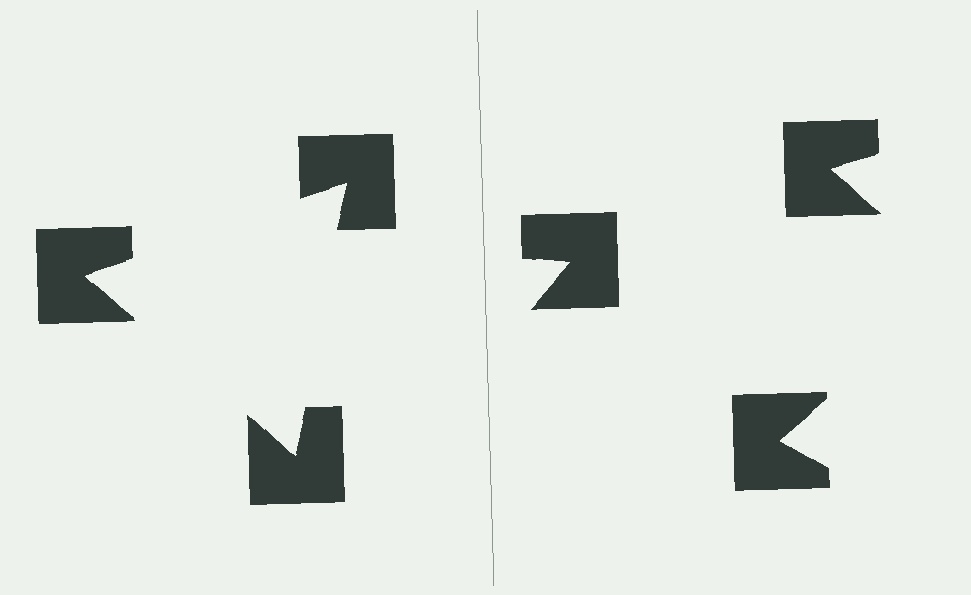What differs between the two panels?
The notched squares are positioned identically on both sides; only the wedge orientations differ. On the left they align to a triangle; on the right they are misaligned.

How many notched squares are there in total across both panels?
6 — 3 on each side.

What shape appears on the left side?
An illusory triangle.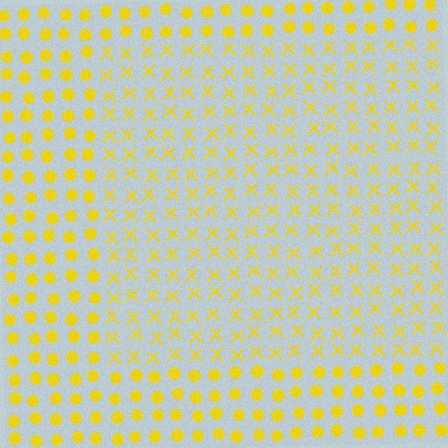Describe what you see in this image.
The image is filled with small yellow elements arranged in a uniform grid. A rectangle-shaped region contains X marks, while the surrounding area contains circles. The boundary is defined purely by the change in element shape.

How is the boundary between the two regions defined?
The boundary is defined by a change in element shape: X marks inside vs. circles outside. All elements share the same color and spacing.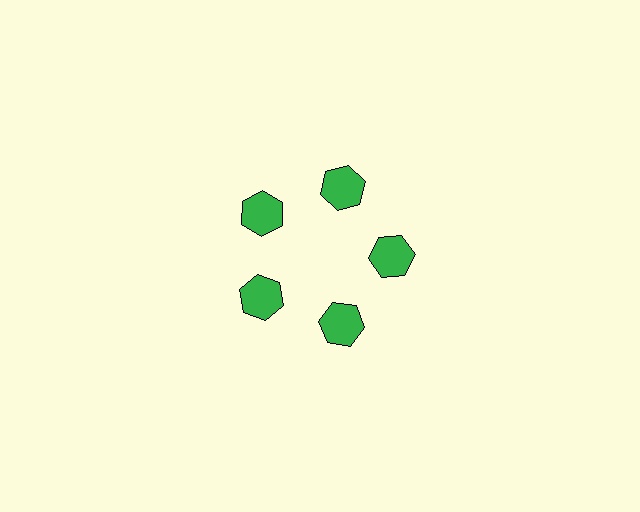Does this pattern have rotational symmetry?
Yes, this pattern has 5-fold rotational symmetry. It looks the same after rotating 72 degrees around the center.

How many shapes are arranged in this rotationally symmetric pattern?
There are 5 shapes, arranged in 5 groups of 1.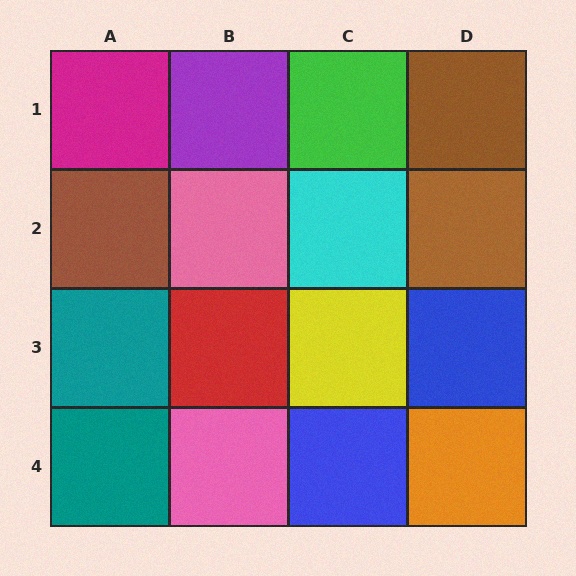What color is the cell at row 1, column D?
Brown.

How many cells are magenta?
1 cell is magenta.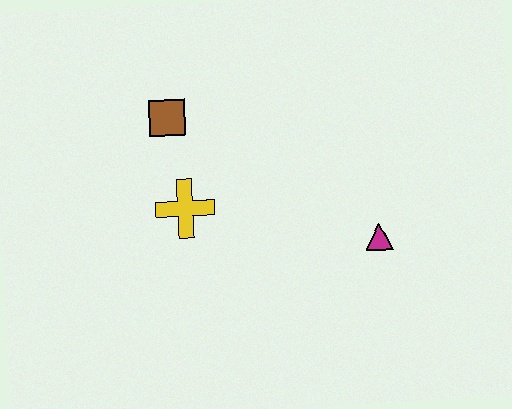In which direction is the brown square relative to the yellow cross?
The brown square is above the yellow cross.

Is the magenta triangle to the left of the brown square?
No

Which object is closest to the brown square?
The yellow cross is closest to the brown square.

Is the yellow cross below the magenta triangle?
No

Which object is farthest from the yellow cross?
The magenta triangle is farthest from the yellow cross.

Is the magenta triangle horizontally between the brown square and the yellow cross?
No